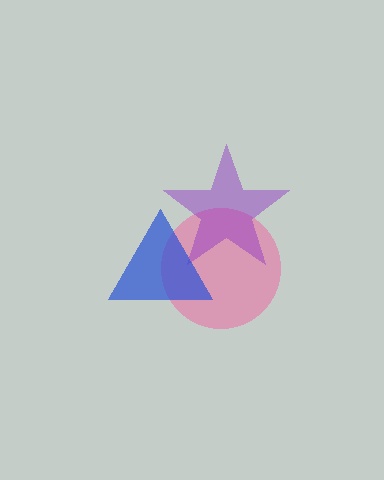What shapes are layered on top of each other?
The layered shapes are: a pink circle, a purple star, a blue triangle.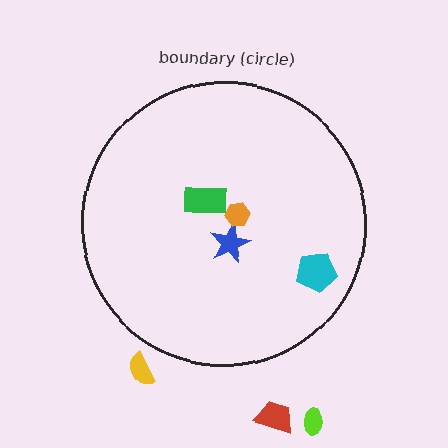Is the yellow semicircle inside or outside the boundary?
Outside.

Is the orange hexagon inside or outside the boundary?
Inside.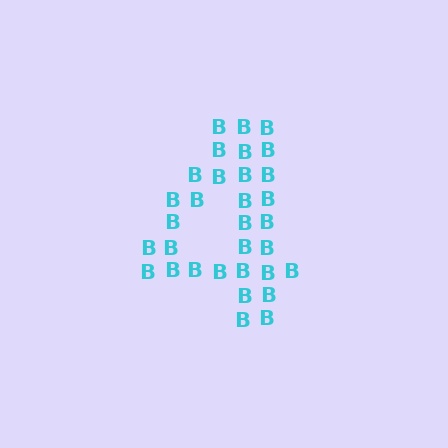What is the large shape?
The large shape is the digit 4.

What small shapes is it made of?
It is made of small letter B's.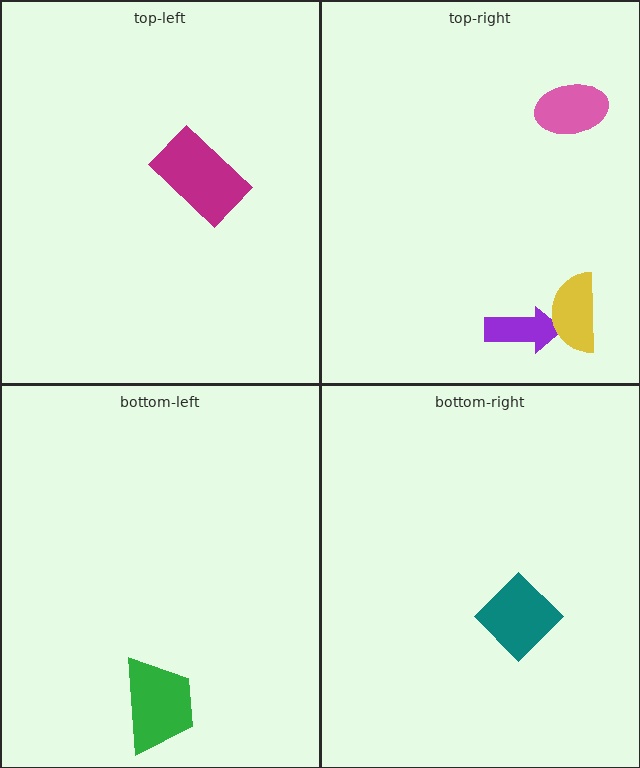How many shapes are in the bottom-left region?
1.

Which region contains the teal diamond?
The bottom-right region.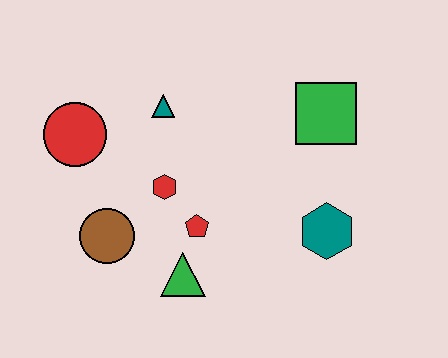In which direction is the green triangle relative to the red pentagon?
The green triangle is below the red pentagon.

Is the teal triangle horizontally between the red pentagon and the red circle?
Yes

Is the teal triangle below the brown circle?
No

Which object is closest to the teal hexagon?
The green square is closest to the teal hexagon.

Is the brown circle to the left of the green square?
Yes